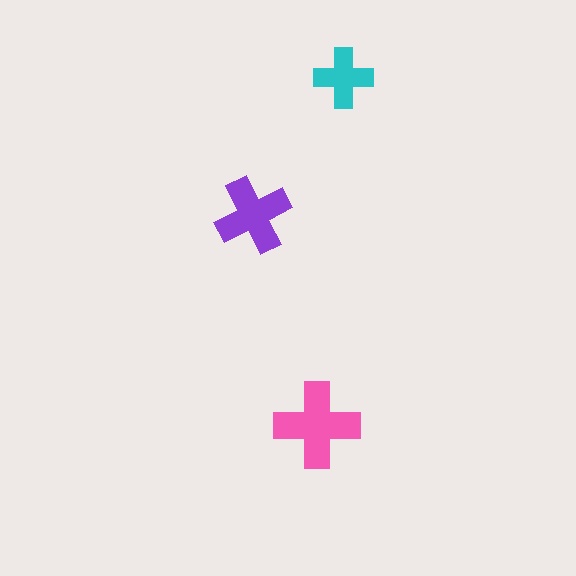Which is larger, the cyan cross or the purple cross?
The purple one.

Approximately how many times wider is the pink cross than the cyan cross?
About 1.5 times wider.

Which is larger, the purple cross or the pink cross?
The pink one.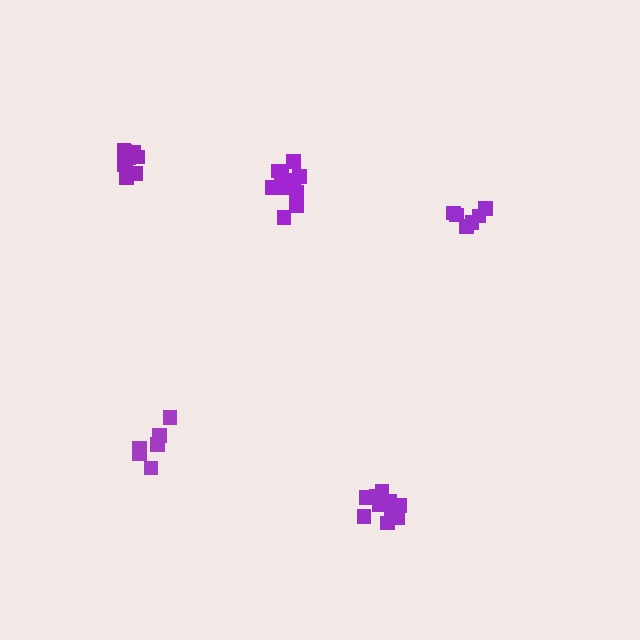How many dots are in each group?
Group 1: 6 dots, Group 2: 12 dots, Group 3: 11 dots, Group 4: 9 dots, Group 5: 6 dots (44 total).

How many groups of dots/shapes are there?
There are 5 groups.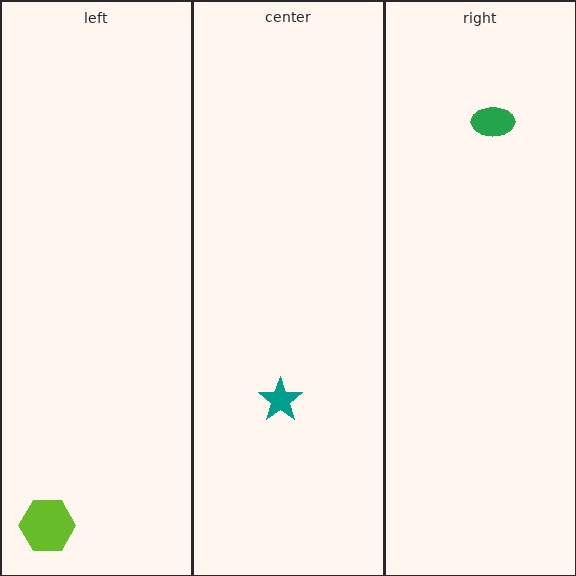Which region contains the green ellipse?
The right region.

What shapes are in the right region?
The green ellipse.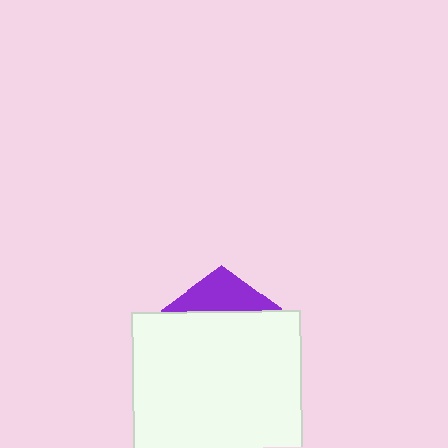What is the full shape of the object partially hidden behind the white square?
The partially hidden object is a purple pentagon.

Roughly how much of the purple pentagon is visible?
A small part of it is visible (roughly 31%).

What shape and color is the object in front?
The object in front is a white square.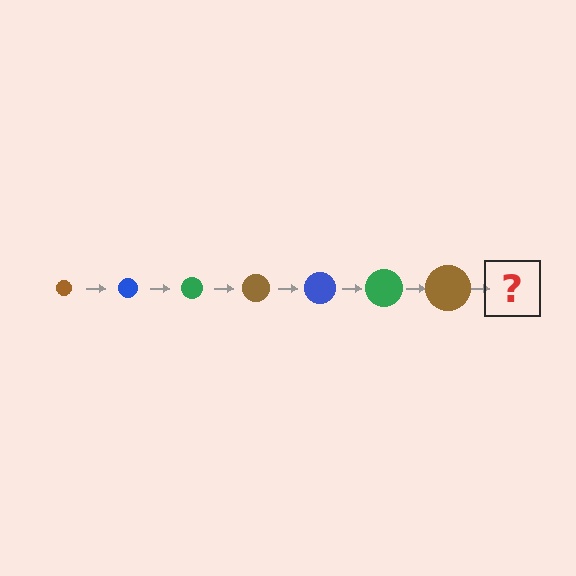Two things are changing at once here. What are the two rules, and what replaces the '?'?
The two rules are that the circle grows larger each step and the color cycles through brown, blue, and green. The '?' should be a blue circle, larger than the previous one.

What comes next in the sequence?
The next element should be a blue circle, larger than the previous one.